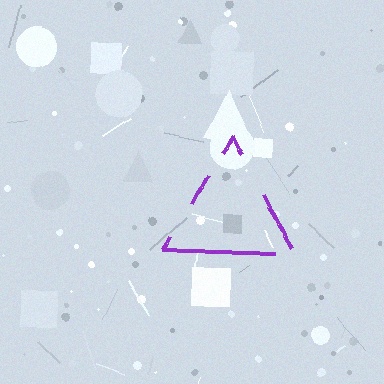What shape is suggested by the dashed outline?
The dashed outline suggests a triangle.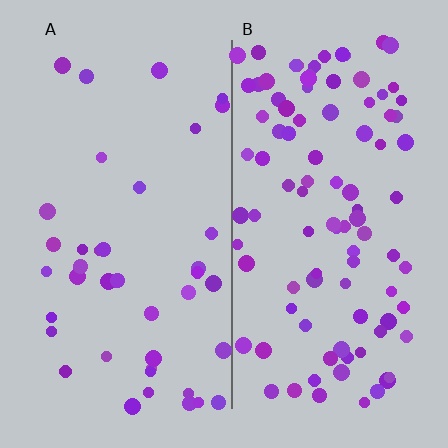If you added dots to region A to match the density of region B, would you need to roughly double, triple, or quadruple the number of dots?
Approximately double.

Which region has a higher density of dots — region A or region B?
B (the right).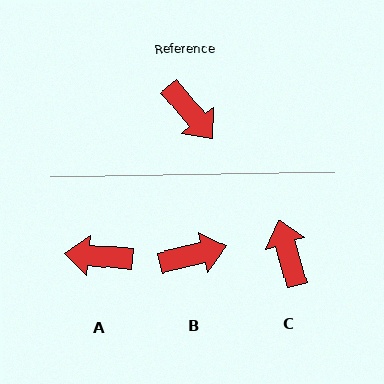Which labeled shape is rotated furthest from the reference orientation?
C, about 156 degrees away.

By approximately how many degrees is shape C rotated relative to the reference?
Approximately 156 degrees counter-clockwise.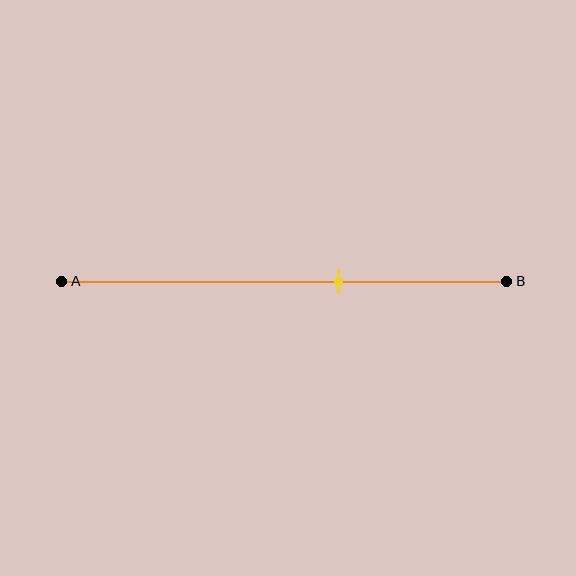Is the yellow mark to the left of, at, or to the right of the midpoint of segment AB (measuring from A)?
The yellow mark is to the right of the midpoint of segment AB.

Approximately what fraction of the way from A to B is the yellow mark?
The yellow mark is approximately 60% of the way from A to B.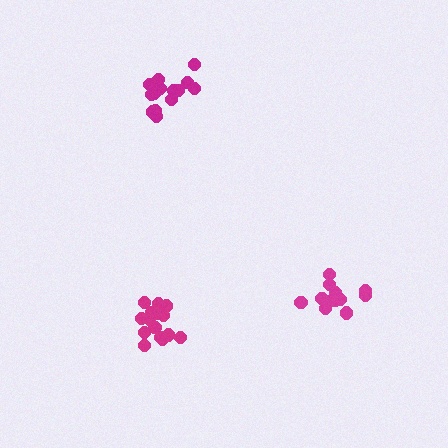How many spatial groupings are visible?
There are 3 spatial groupings.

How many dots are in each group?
Group 1: 14 dots, Group 2: 15 dots, Group 3: 12 dots (41 total).